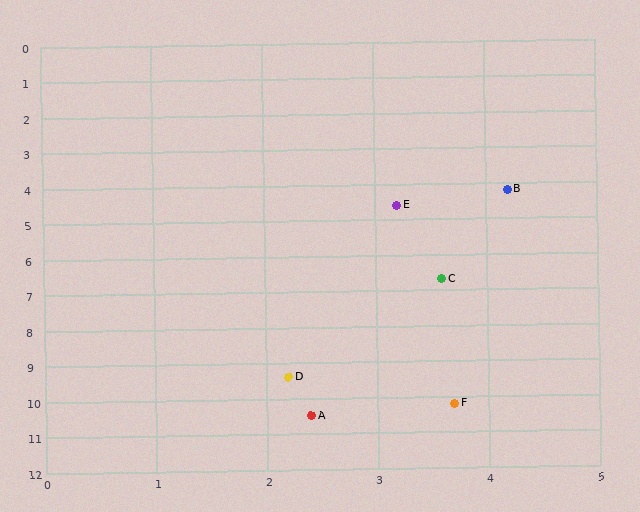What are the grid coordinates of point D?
Point D is at approximately (2.2, 9.4).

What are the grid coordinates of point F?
Point F is at approximately (3.7, 10.2).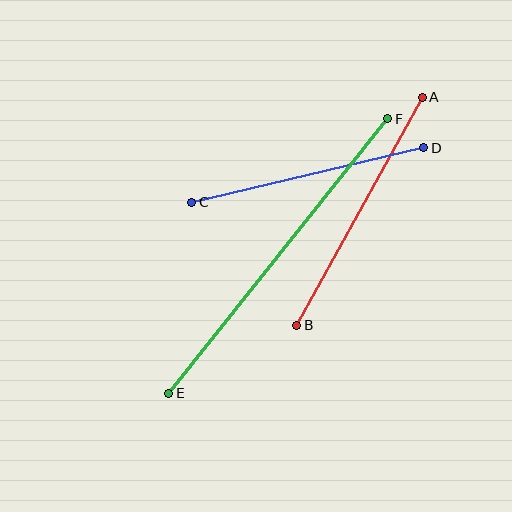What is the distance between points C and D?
The distance is approximately 239 pixels.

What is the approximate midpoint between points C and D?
The midpoint is at approximately (308, 175) pixels.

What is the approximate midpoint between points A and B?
The midpoint is at approximately (360, 211) pixels.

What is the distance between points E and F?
The distance is approximately 351 pixels.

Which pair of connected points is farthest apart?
Points E and F are farthest apart.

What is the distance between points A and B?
The distance is approximately 261 pixels.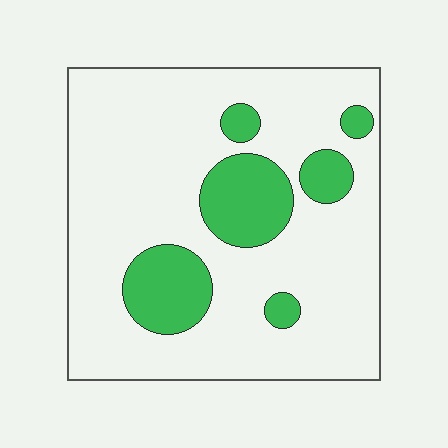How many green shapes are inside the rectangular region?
6.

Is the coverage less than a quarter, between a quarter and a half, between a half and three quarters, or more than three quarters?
Less than a quarter.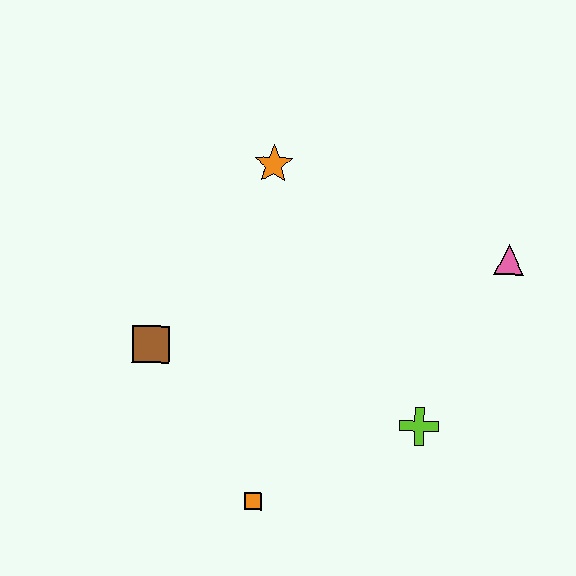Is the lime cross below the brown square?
Yes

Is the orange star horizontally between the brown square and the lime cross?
Yes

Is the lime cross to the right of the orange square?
Yes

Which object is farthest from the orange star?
The orange square is farthest from the orange star.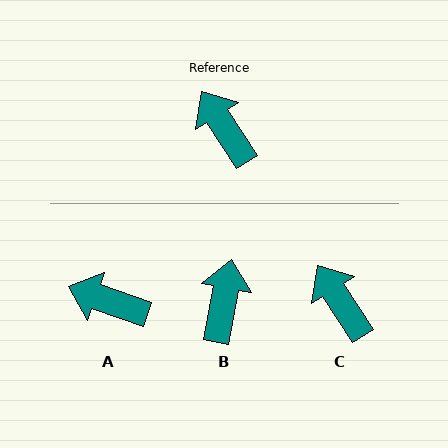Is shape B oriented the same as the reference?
No, it is off by about 43 degrees.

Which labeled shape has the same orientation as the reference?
C.